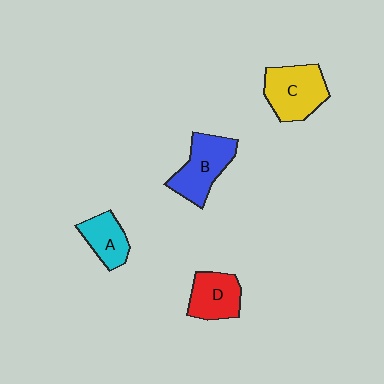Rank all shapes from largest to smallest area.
From largest to smallest: C (yellow), B (blue), D (red), A (cyan).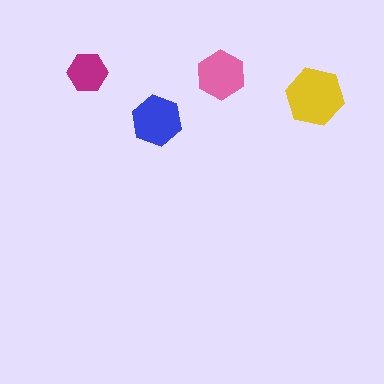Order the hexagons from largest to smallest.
the yellow one, the blue one, the pink one, the magenta one.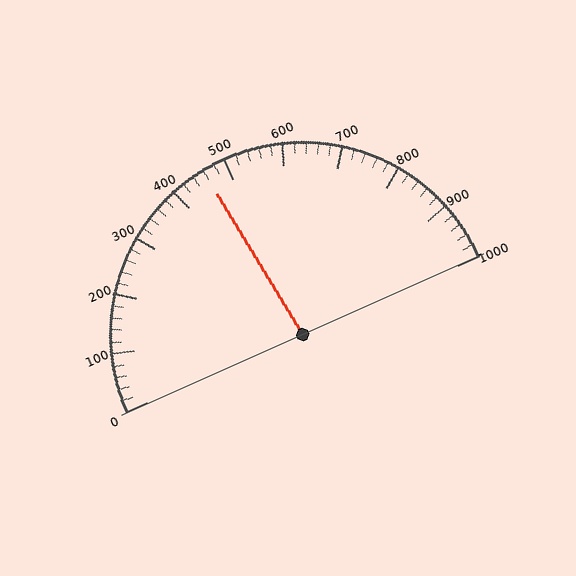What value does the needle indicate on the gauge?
The needle indicates approximately 460.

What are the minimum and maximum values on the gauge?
The gauge ranges from 0 to 1000.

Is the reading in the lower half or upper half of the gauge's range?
The reading is in the lower half of the range (0 to 1000).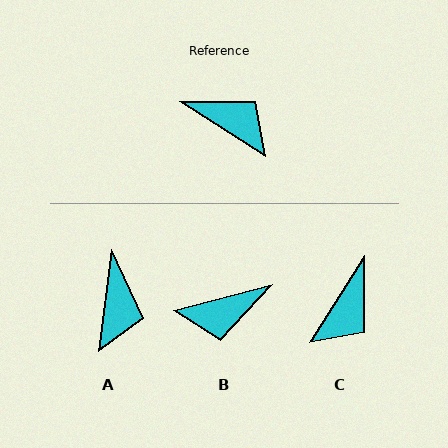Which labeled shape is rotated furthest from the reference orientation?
B, about 133 degrees away.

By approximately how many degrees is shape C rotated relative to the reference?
Approximately 90 degrees clockwise.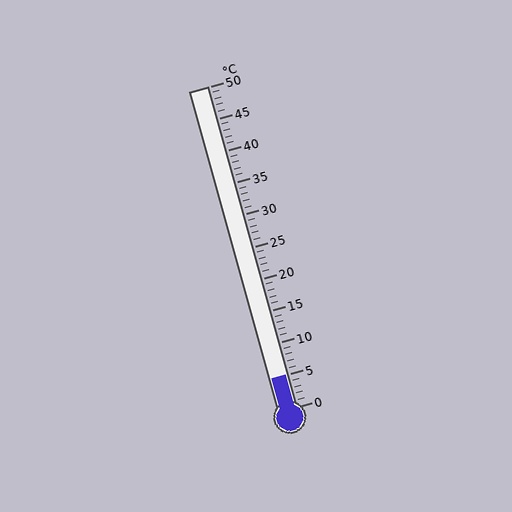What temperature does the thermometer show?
The thermometer shows approximately 5°C.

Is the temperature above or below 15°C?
The temperature is below 15°C.